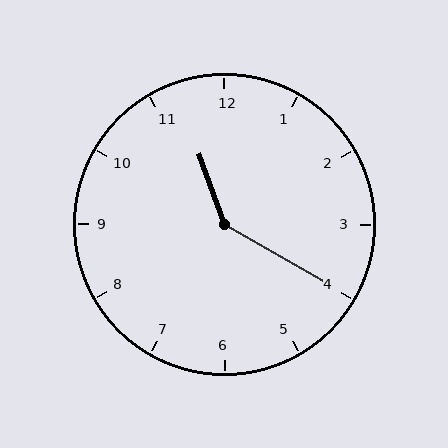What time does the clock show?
11:20.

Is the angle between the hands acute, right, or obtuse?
It is obtuse.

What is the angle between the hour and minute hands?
Approximately 140 degrees.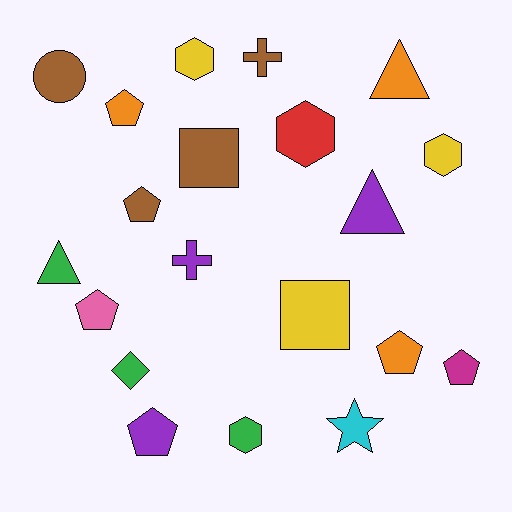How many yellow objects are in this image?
There are 3 yellow objects.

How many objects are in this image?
There are 20 objects.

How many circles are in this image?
There is 1 circle.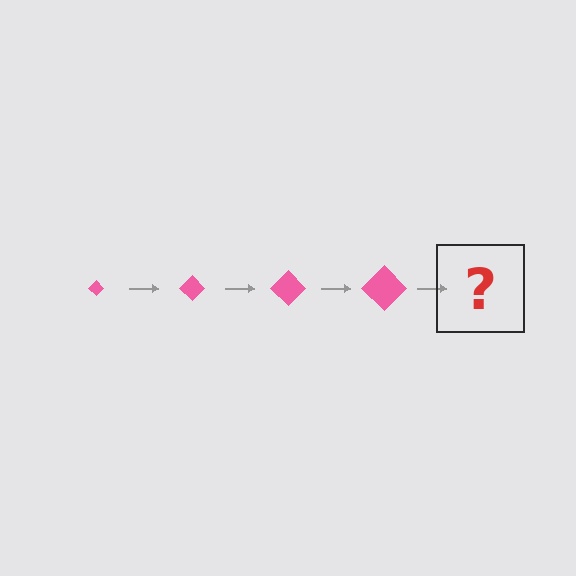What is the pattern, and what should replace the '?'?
The pattern is that the diamond gets progressively larger each step. The '?' should be a pink diamond, larger than the previous one.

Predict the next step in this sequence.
The next step is a pink diamond, larger than the previous one.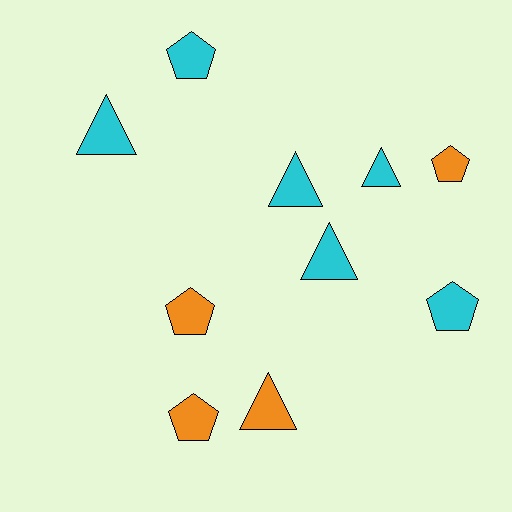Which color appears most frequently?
Cyan, with 6 objects.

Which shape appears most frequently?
Pentagon, with 5 objects.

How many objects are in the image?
There are 10 objects.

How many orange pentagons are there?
There are 3 orange pentagons.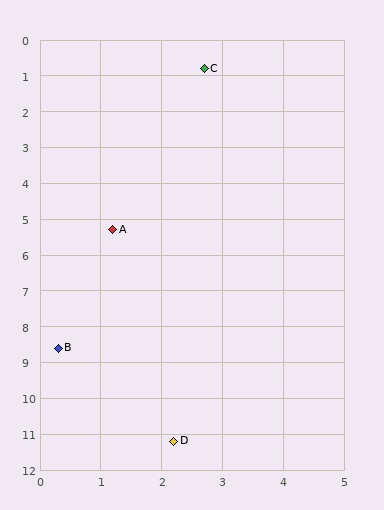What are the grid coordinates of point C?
Point C is at approximately (2.7, 0.8).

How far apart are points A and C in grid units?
Points A and C are about 4.7 grid units apart.